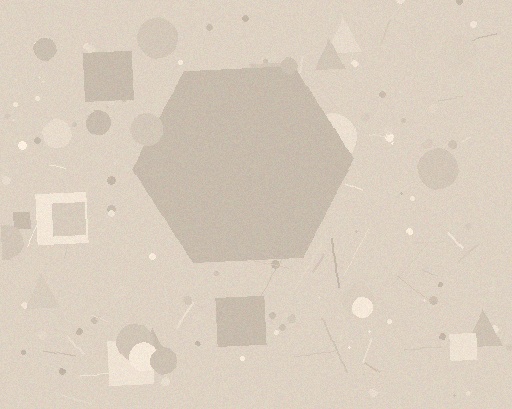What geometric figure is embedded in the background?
A hexagon is embedded in the background.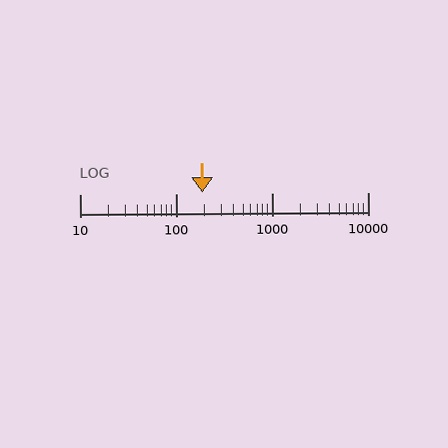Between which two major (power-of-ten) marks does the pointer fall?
The pointer is between 100 and 1000.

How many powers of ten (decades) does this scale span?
The scale spans 3 decades, from 10 to 10000.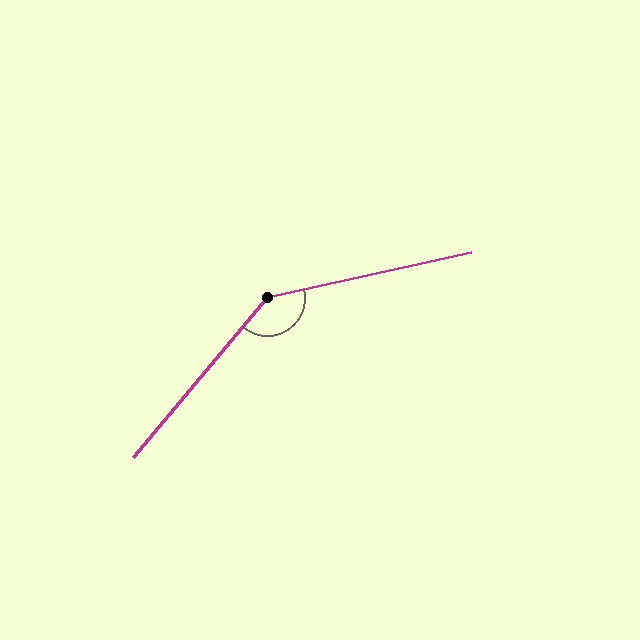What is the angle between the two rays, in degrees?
Approximately 143 degrees.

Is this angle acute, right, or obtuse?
It is obtuse.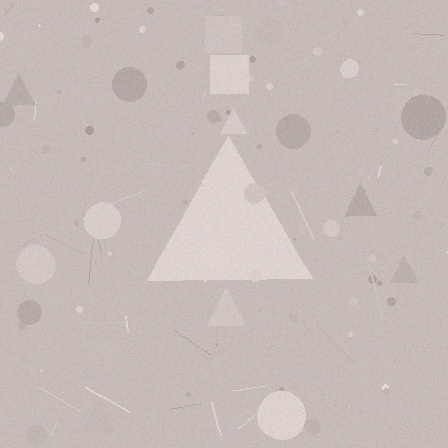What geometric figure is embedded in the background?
A triangle is embedded in the background.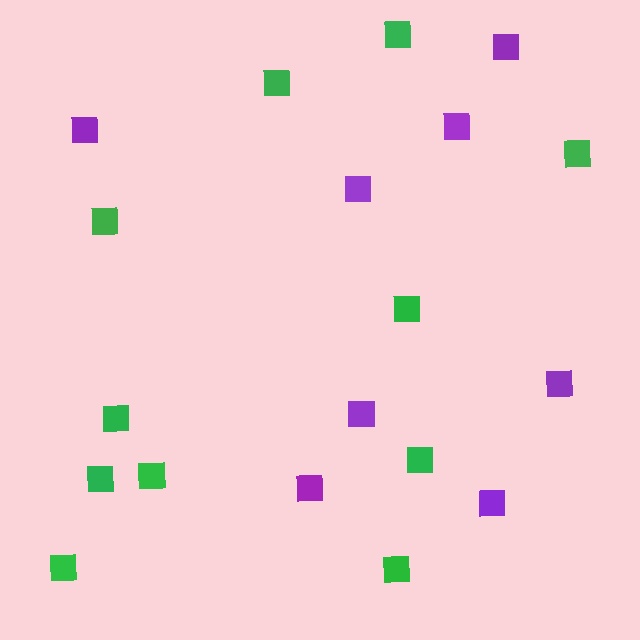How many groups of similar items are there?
There are 2 groups: one group of purple squares (8) and one group of green squares (11).